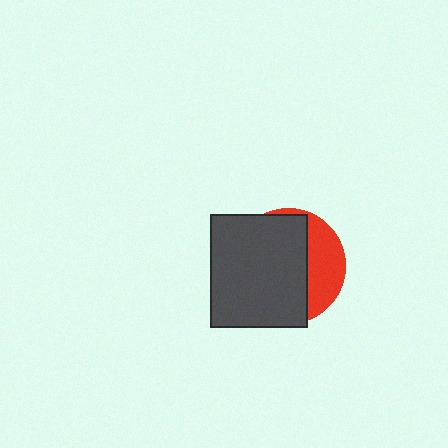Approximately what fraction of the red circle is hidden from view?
Roughly 69% of the red circle is hidden behind the dark gray rectangle.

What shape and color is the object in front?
The object in front is a dark gray rectangle.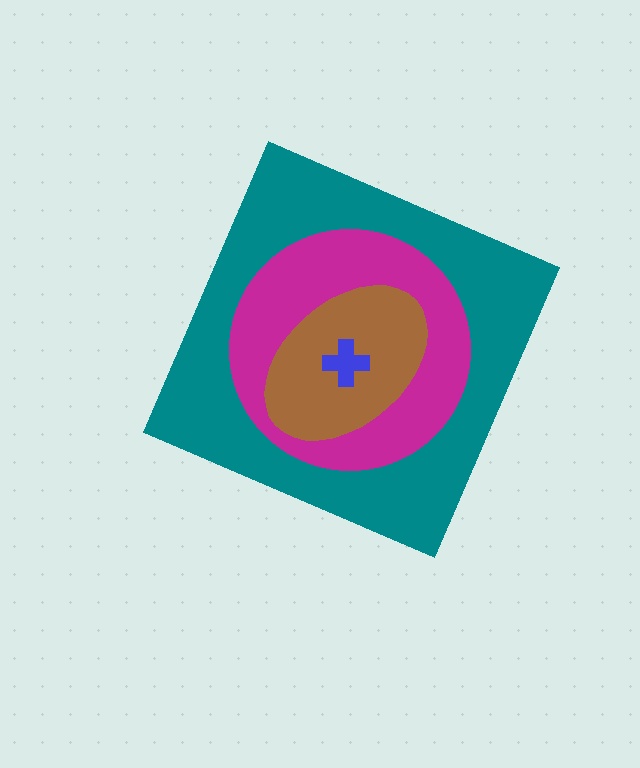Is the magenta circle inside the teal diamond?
Yes.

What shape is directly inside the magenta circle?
The brown ellipse.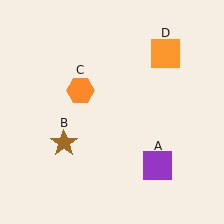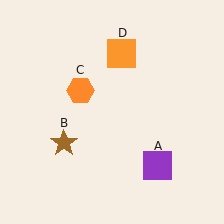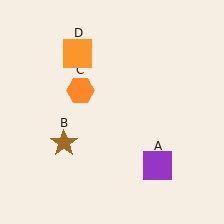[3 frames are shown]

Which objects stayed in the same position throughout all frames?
Purple square (object A) and brown star (object B) and orange hexagon (object C) remained stationary.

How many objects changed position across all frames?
1 object changed position: orange square (object D).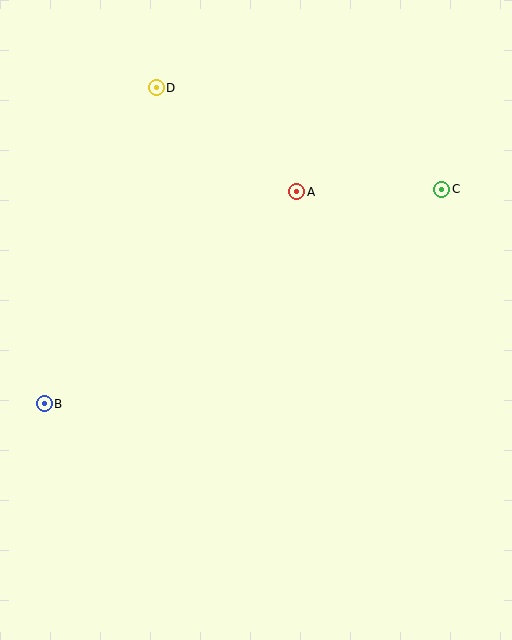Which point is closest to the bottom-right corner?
Point C is closest to the bottom-right corner.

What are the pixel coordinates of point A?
Point A is at (297, 192).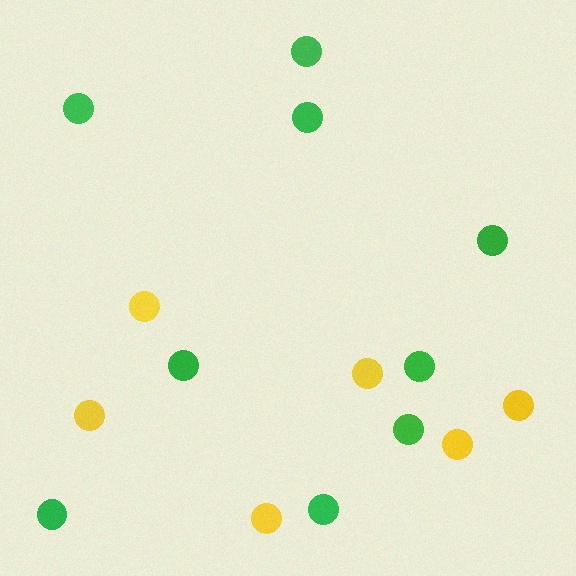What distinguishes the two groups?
There are 2 groups: one group of green circles (9) and one group of yellow circles (6).